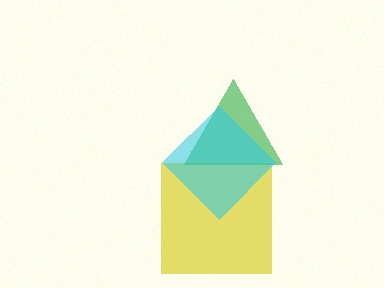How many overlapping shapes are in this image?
There are 3 overlapping shapes in the image.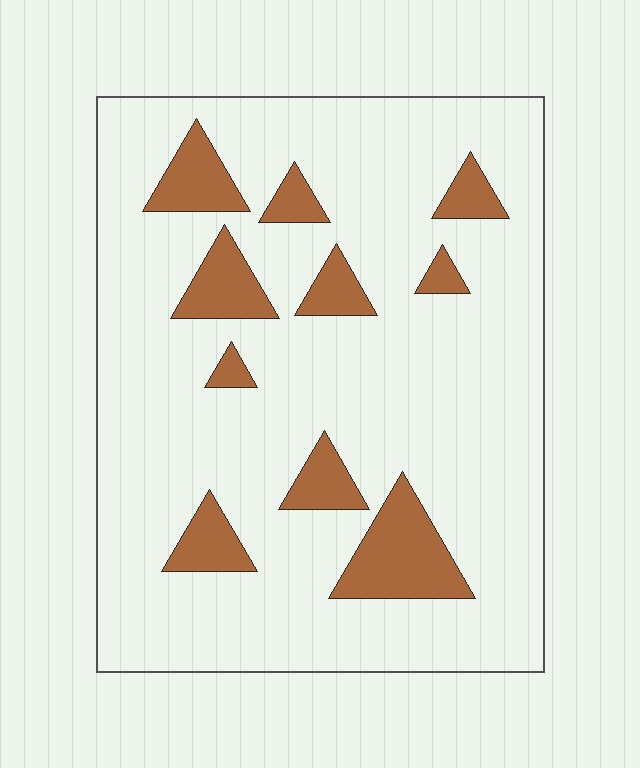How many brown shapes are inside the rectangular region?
10.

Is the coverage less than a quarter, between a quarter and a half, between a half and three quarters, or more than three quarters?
Less than a quarter.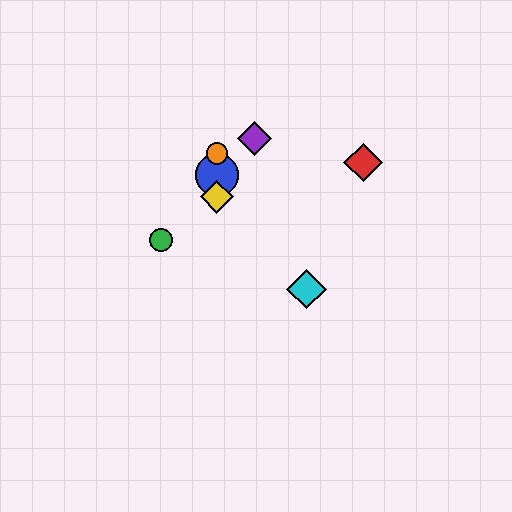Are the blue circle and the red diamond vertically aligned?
No, the blue circle is at x≈217 and the red diamond is at x≈363.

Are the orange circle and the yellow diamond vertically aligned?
Yes, both are at x≈217.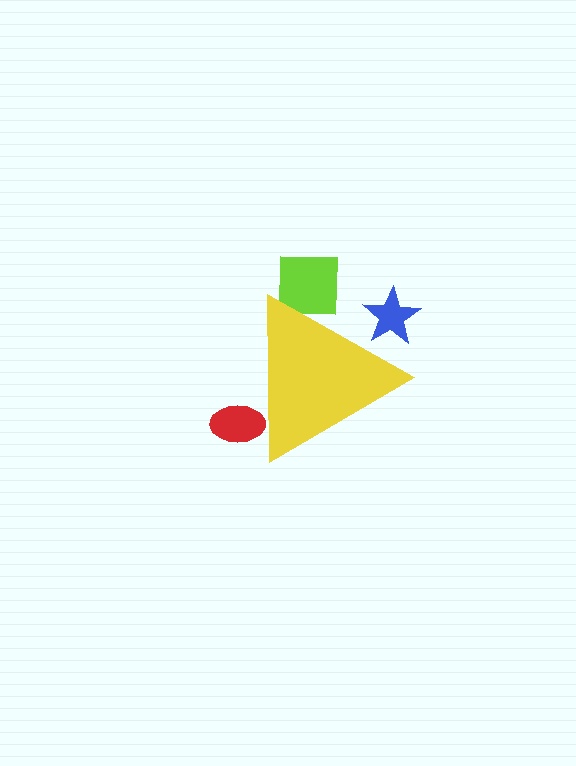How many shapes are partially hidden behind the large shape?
3 shapes are partially hidden.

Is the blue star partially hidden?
Yes, the blue star is partially hidden behind the yellow triangle.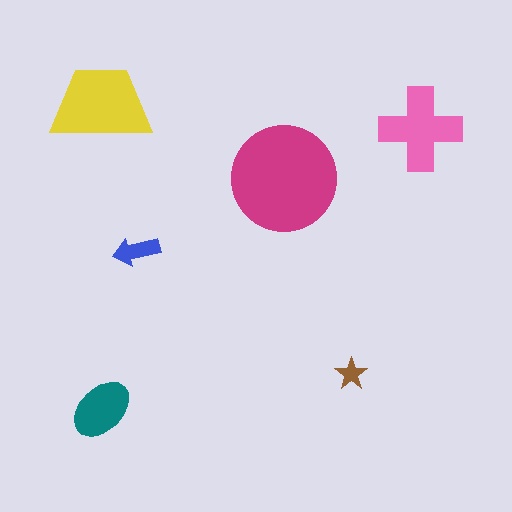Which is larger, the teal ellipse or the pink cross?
The pink cross.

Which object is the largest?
The magenta circle.